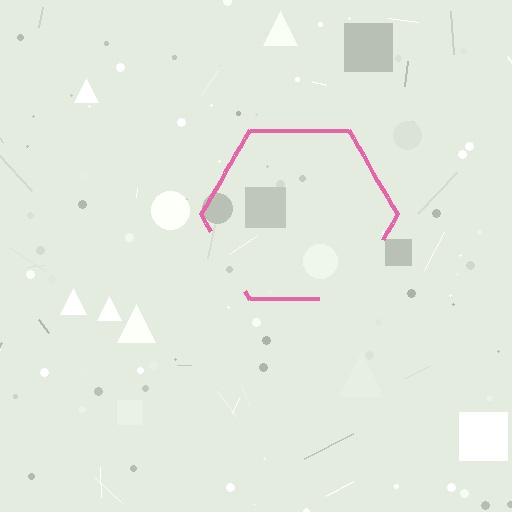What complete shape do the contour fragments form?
The contour fragments form a hexagon.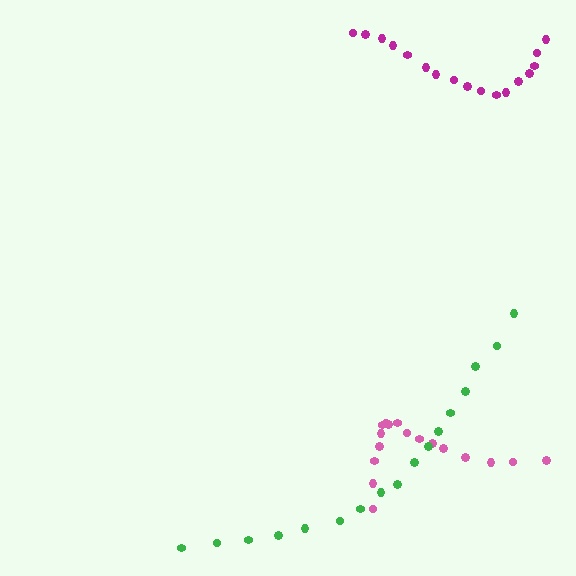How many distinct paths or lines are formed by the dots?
There are 3 distinct paths.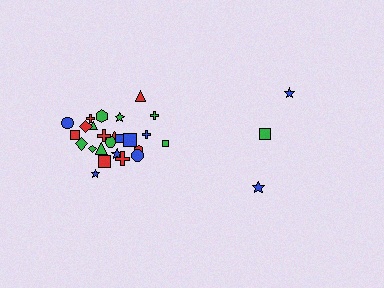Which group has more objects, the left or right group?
The left group.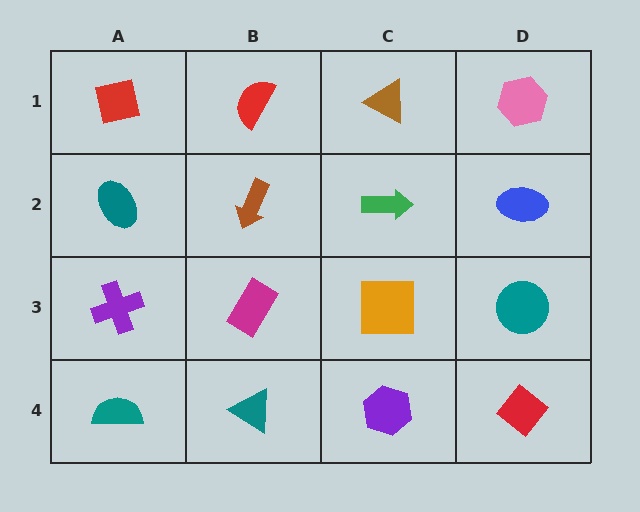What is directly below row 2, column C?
An orange square.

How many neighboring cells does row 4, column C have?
3.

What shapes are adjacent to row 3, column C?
A green arrow (row 2, column C), a purple hexagon (row 4, column C), a magenta rectangle (row 3, column B), a teal circle (row 3, column D).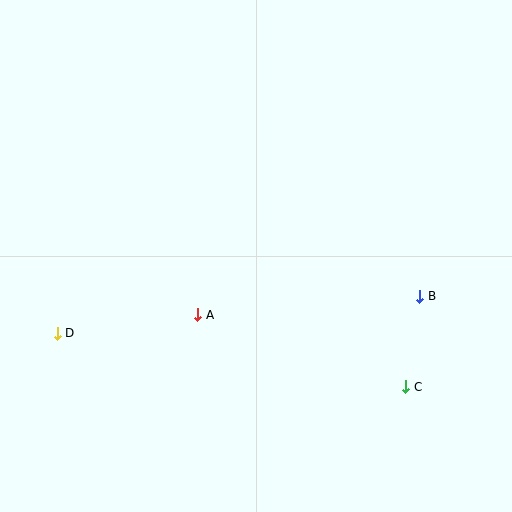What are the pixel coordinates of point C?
Point C is at (406, 387).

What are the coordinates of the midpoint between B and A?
The midpoint between B and A is at (309, 305).